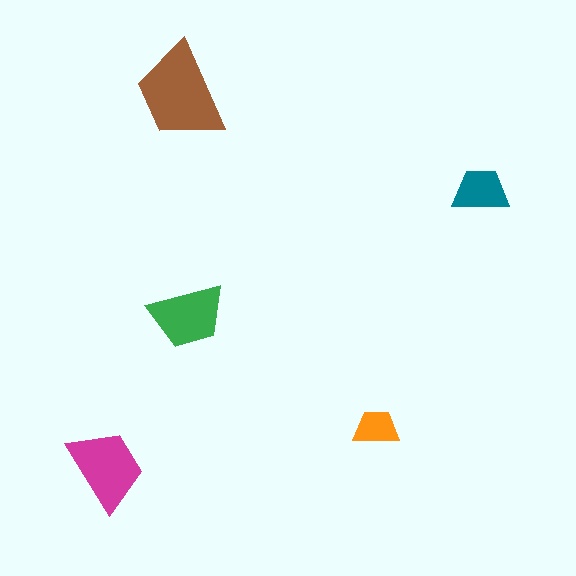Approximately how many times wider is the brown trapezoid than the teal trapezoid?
About 1.5 times wider.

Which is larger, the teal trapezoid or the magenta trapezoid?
The magenta one.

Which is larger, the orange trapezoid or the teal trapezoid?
The teal one.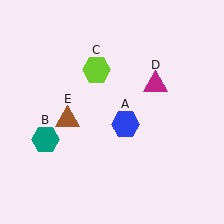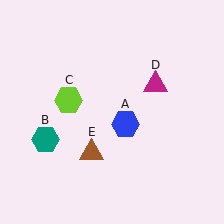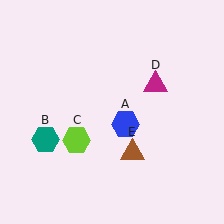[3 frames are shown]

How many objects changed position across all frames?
2 objects changed position: lime hexagon (object C), brown triangle (object E).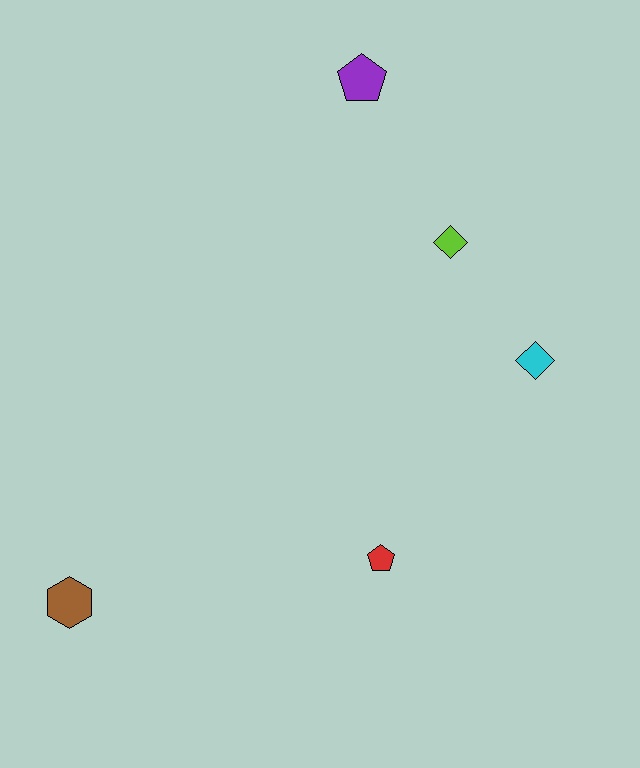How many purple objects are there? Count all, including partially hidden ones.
There is 1 purple object.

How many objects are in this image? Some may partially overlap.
There are 5 objects.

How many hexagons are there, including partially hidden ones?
There is 1 hexagon.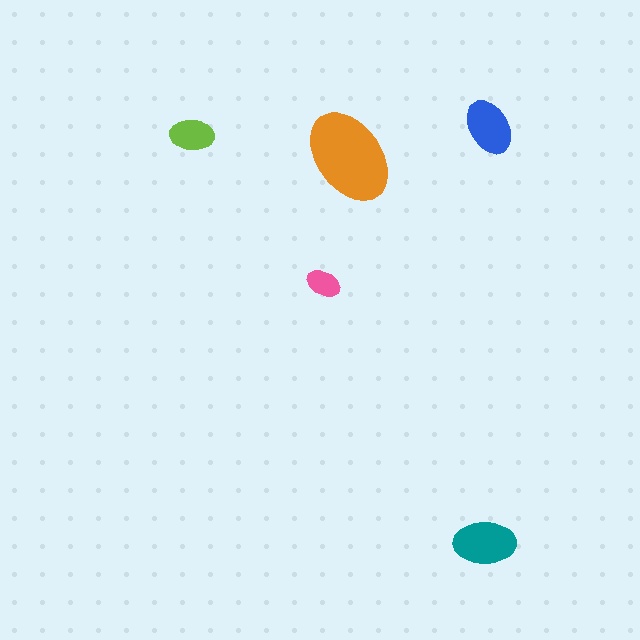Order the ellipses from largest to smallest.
the orange one, the teal one, the blue one, the lime one, the pink one.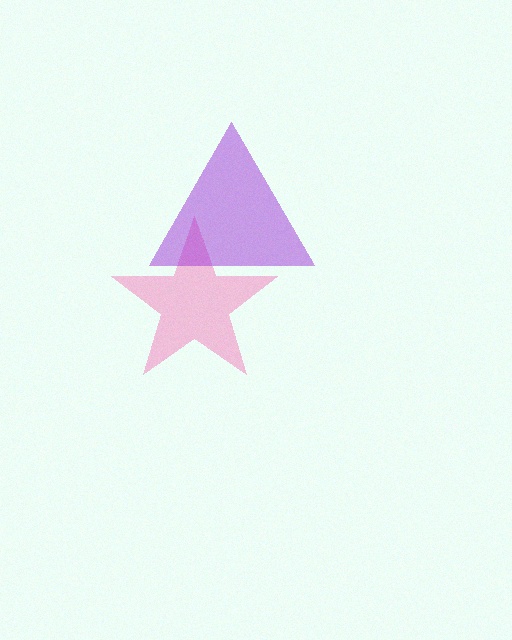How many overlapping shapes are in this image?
There are 2 overlapping shapes in the image.